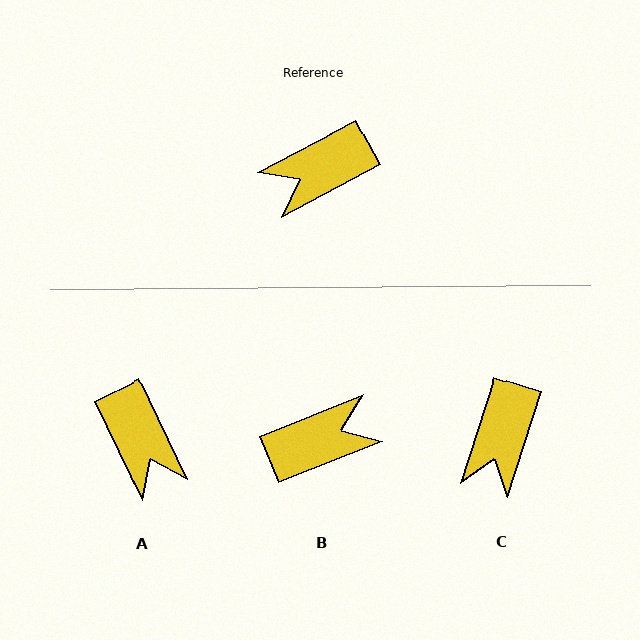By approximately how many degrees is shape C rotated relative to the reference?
Approximately 44 degrees counter-clockwise.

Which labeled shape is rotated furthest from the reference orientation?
B, about 174 degrees away.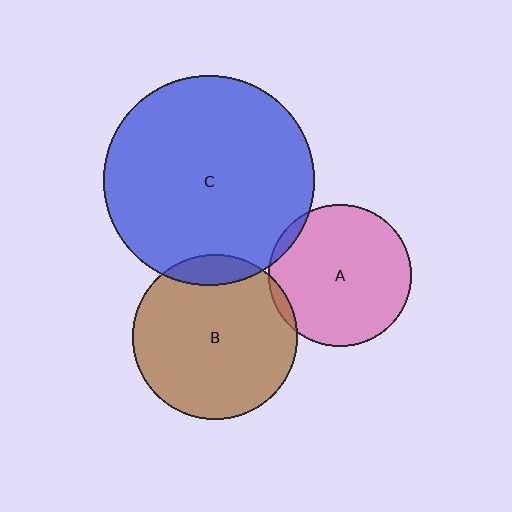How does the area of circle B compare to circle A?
Approximately 1.3 times.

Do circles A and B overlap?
Yes.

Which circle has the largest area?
Circle C (blue).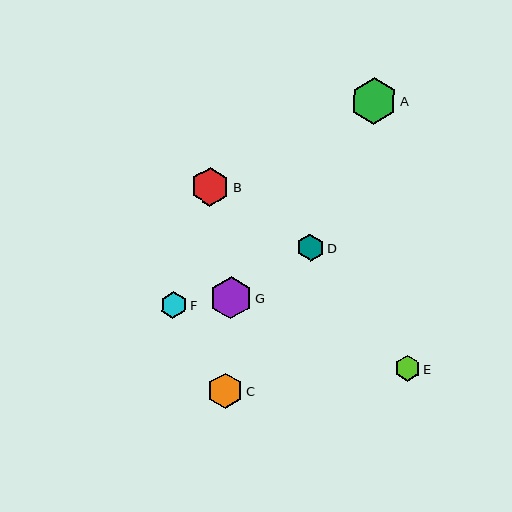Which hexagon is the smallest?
Hexagon E is the smallest with a size of approximately 26 pixels.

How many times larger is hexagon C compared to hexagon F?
Hexagon C is approximately 1.3 times the size of hexagon F.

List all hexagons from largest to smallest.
From largest to smallest: A, G, B, C, F, D, E.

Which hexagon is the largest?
Hexagon A is the largest with a size of approximately 47 pixels.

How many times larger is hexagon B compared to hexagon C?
Hexagon B is approximately 1.1 times the size of hexagon C.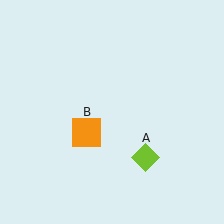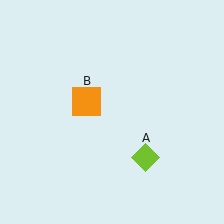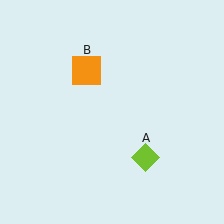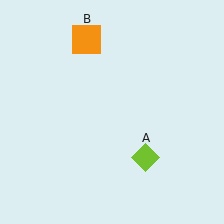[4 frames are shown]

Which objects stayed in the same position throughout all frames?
Lime diamond (object A) remained stationary.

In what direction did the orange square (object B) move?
The orange square (object B) moved up.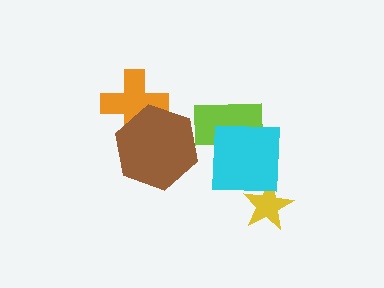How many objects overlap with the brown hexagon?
1 object overlaps with the brown hexagon.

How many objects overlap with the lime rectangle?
1 object overlaps with the lime rectangle.